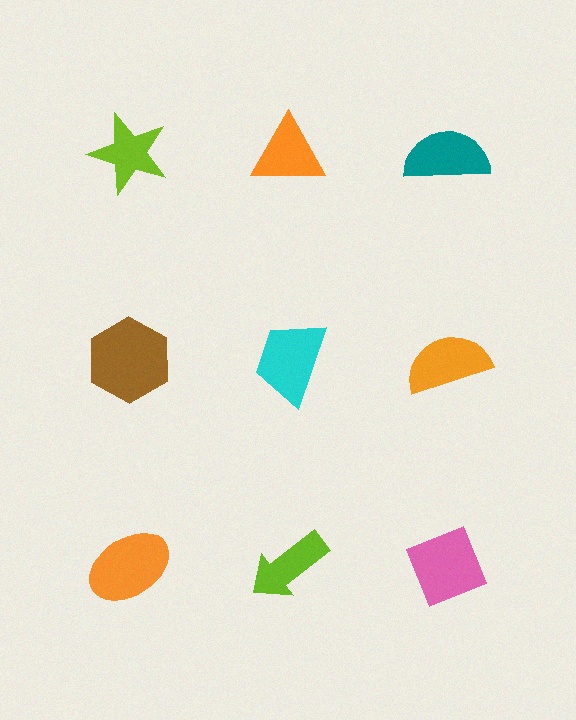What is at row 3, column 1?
An orange ellipse.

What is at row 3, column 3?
A pink diamond.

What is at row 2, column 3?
An orange semicircle.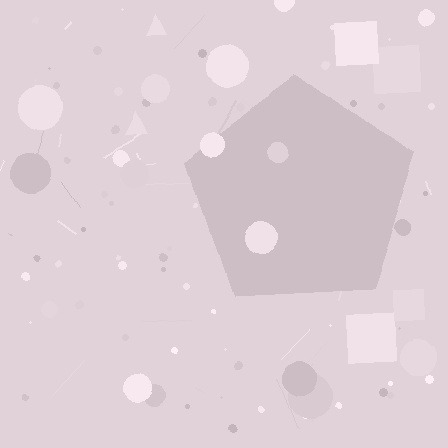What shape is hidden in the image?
A pentagon is hidden in the image.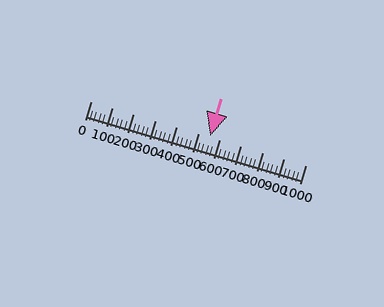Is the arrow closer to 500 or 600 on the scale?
The arrow is closer to 600.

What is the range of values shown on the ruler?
The ruler shows values from 0 to 1000.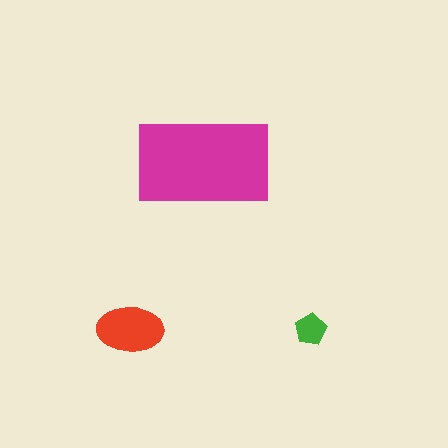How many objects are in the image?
There are 3 objects in the image.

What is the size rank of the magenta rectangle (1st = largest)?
1st.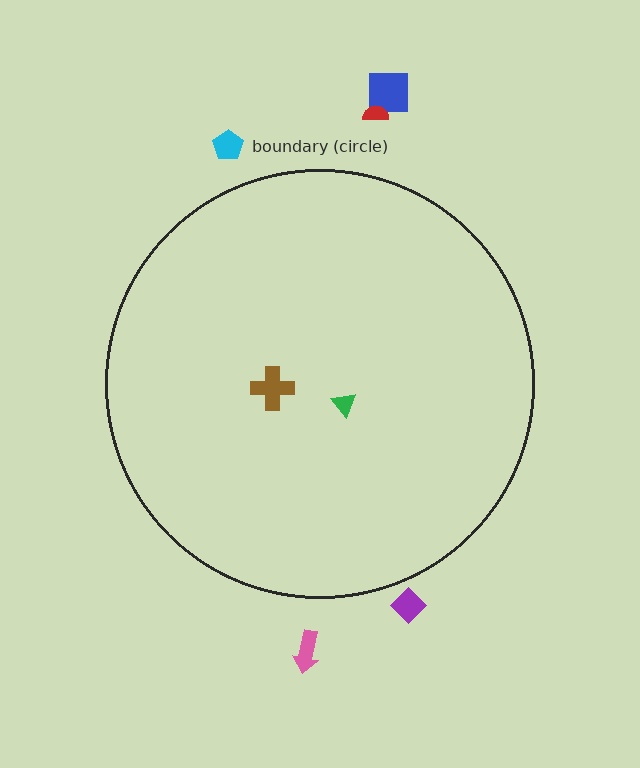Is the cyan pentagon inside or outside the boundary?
Outside.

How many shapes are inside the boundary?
2 inside, 5 outside.